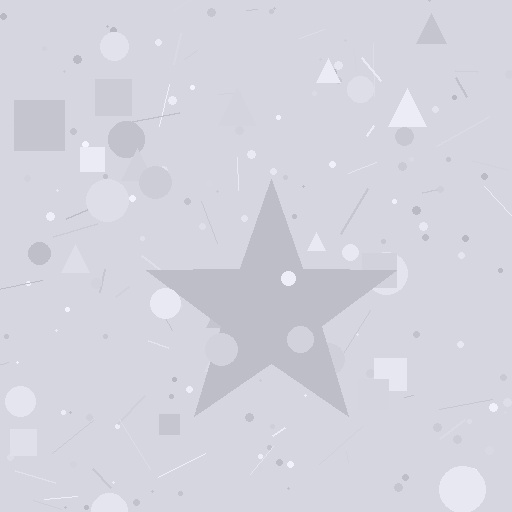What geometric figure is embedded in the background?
A star is embedded in the background.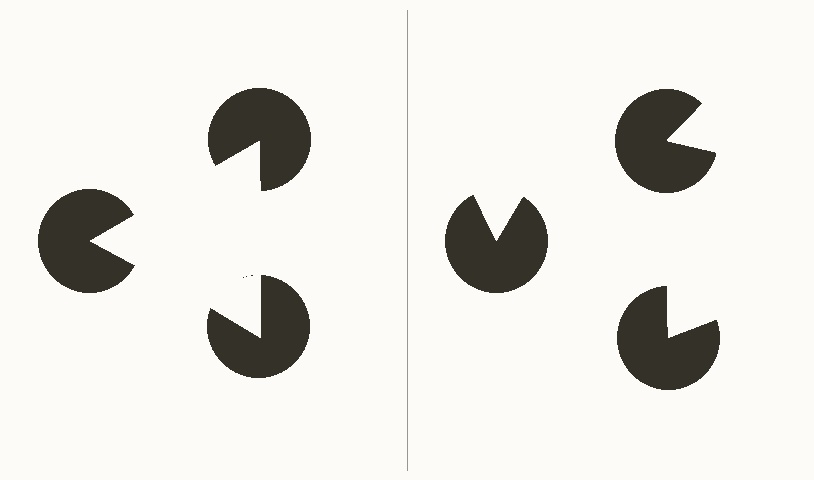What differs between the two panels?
The pac-man discs are positioned identically on both sides; only the wedge orientations differ. On the left they align to a triangle; on the right they are misaligned.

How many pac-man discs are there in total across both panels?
6 — 3 on each side.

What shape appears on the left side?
An illusory triangle.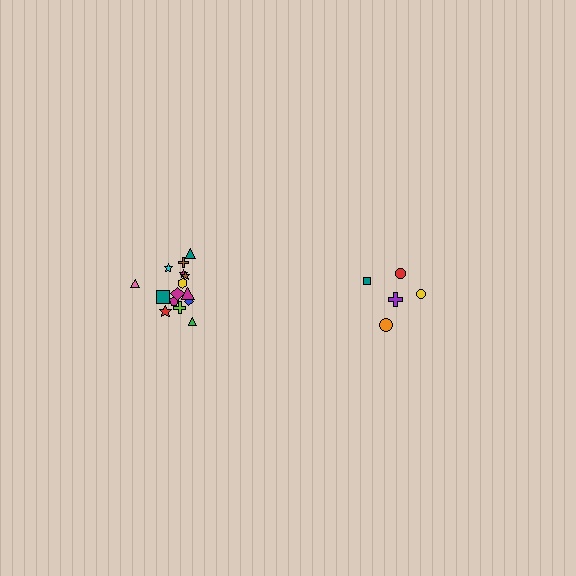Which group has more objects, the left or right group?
The left group.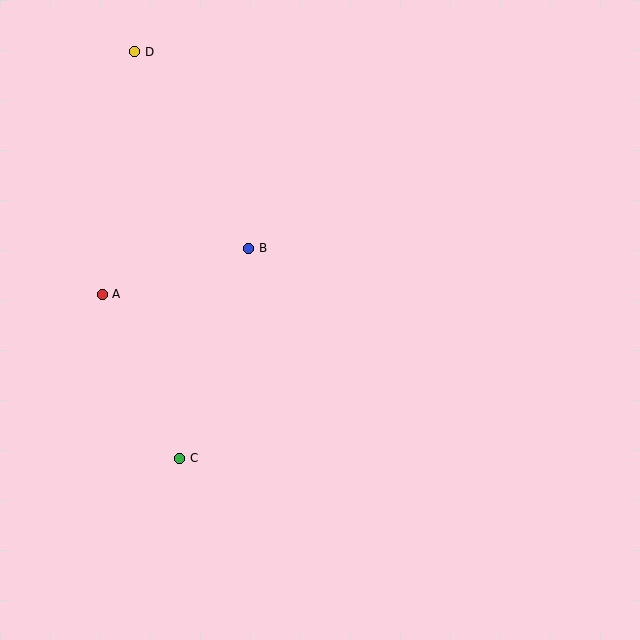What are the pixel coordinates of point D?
Point D is at (135, 52).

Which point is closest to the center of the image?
Point B at (249, 248) is closest to the center.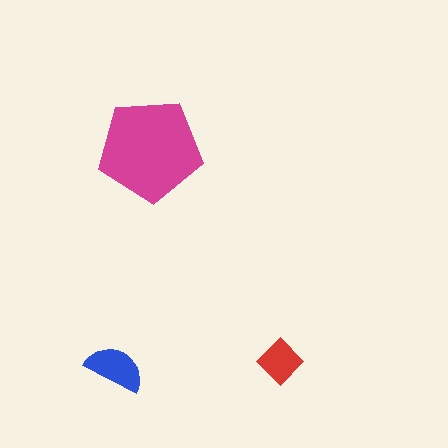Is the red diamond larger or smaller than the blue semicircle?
Smaller.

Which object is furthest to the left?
The blue semicircle is leftmost.